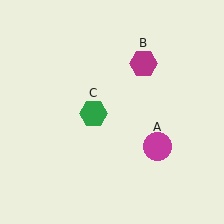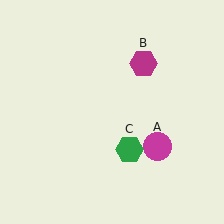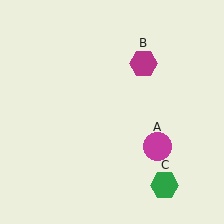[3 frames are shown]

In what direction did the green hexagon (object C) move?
The green hexagon (object C) moved down and to the right.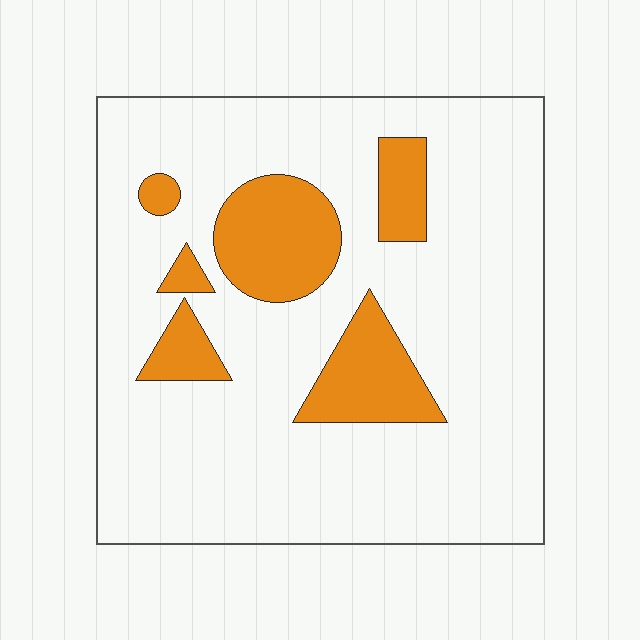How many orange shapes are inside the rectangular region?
6.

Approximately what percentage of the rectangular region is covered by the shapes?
Approximately 20%.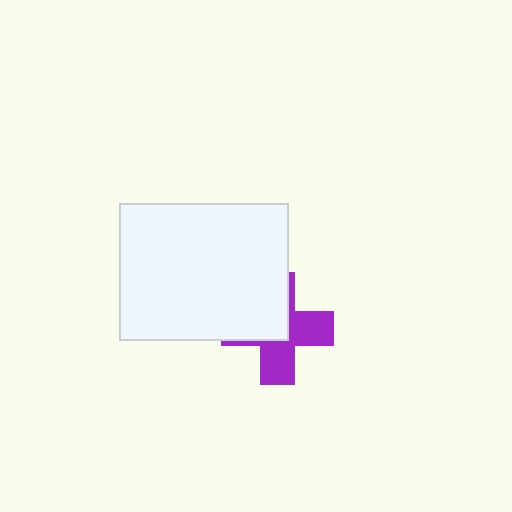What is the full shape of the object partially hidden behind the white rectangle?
The partially hidden object is a purple cross.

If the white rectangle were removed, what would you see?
You would see the complete purple cross.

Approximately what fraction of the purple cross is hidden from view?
Roughly 48% of the purple cross is hidden behind the white rectangle.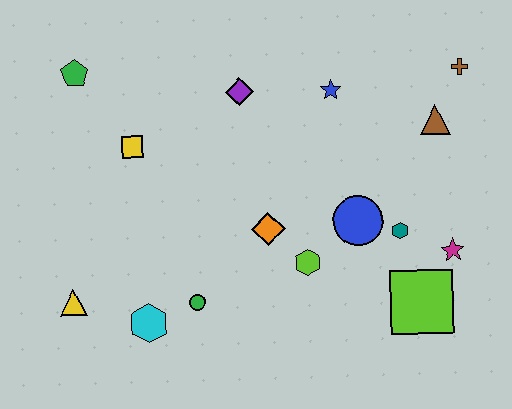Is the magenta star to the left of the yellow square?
No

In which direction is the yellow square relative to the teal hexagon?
The yellow square is to the left of the teal hexagon.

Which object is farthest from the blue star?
The yellow triangle is farthest from the blue star.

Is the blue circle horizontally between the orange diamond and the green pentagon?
No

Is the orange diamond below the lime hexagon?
No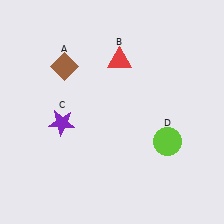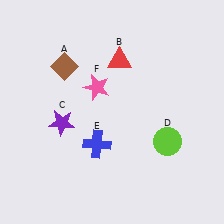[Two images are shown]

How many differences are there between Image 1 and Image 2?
There are 2 differences between the two images.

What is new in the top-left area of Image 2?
A pink star (F) was added in the top-left area of Image 2.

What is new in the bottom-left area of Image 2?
A blue cross (E) was added in the bottom-left area of Image 2.